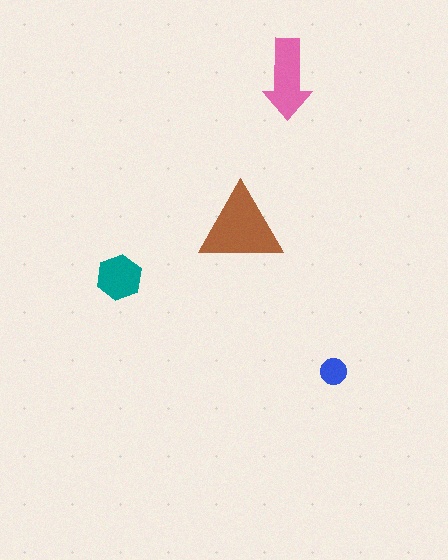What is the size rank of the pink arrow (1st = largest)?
2nd.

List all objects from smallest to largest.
The blue circle, the teal hexagon, the pink arrow, the brown triangle.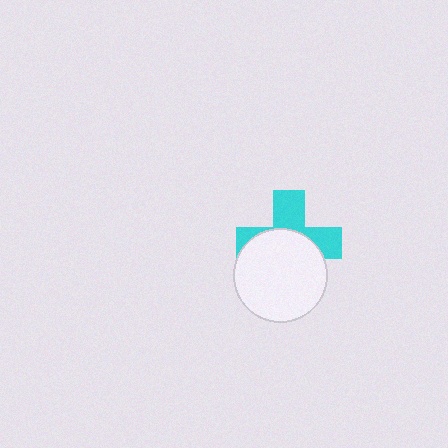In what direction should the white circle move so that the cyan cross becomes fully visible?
The white circle should move down. That is the shortest direction to clear the overlap and leave the cyan cross fully visible.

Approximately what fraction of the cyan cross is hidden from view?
Roughly 55% of the cyan cross is hidden behind the white circle.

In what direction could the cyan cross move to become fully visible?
The cyan cross could move up. That would shift it out from behind the white circle entirely.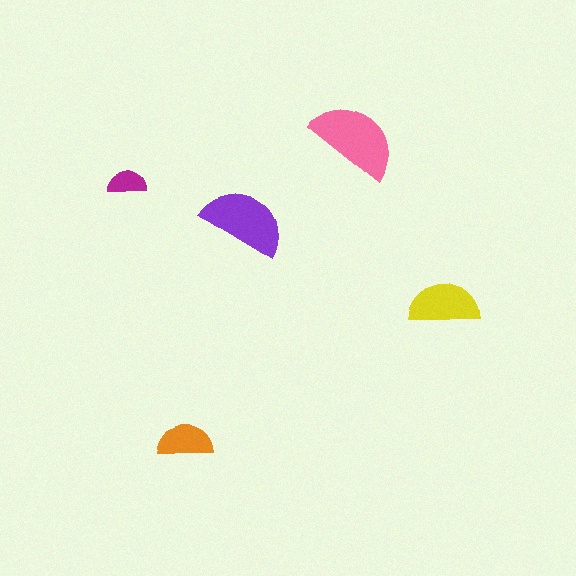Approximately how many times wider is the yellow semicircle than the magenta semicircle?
About 2 times wider.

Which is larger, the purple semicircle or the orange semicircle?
The purple one.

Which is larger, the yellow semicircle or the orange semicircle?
The yellow one.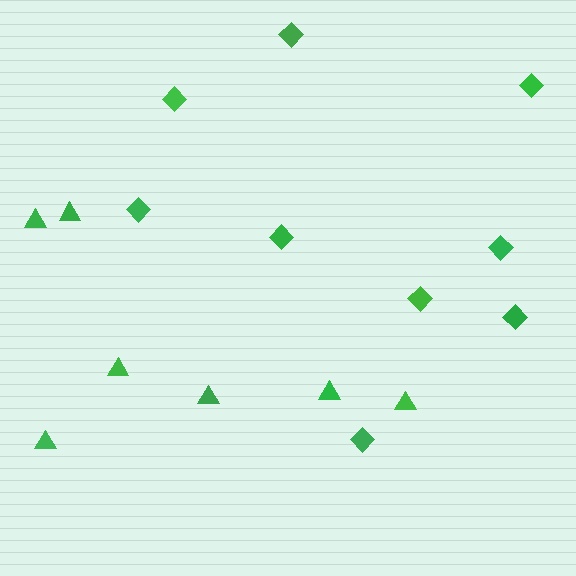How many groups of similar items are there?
There are 2 groups: one group of diamonds (9) and one group of triangles (7).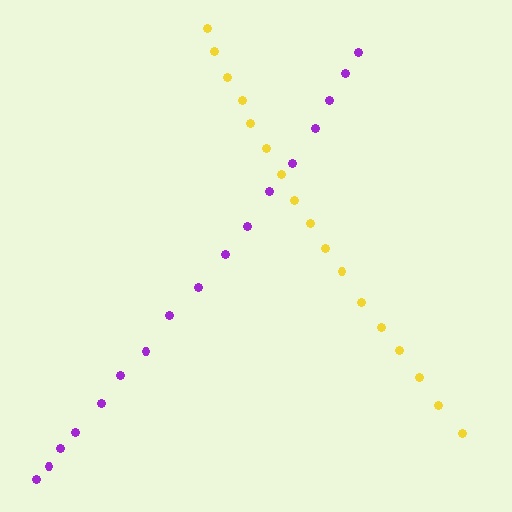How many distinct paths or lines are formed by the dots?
There are 2 distinct paths.